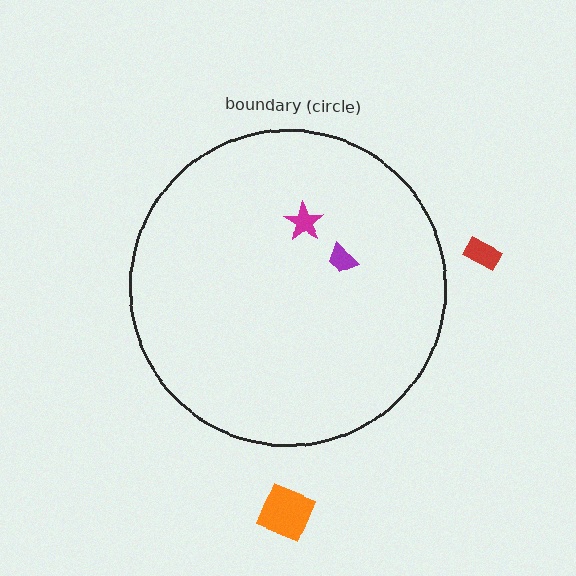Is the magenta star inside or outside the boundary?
Inside.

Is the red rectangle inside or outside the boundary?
Outside.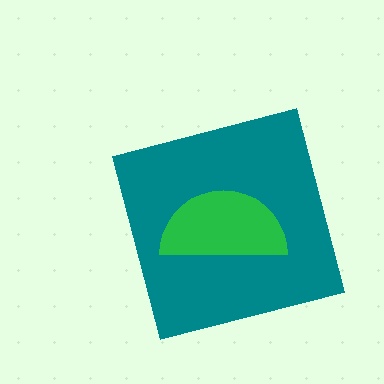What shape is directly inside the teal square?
The green semicircle.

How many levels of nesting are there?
2.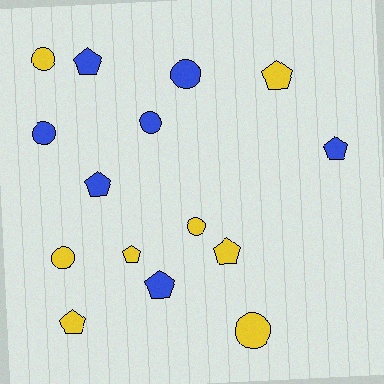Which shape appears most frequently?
Pentagon, with 8 objects.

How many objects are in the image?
There are 15 objects.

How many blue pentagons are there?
There are 4 blue pentagons.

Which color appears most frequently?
Yellow, with 8 objects.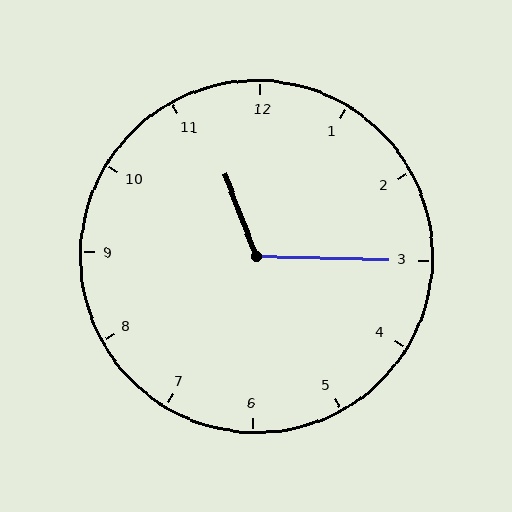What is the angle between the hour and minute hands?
Approximately 112 degrees.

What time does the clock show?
11:15.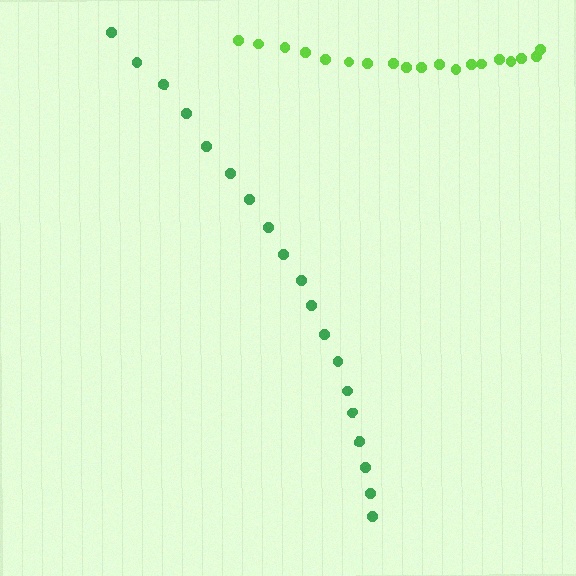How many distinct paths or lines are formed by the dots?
There are 2 distinct paths.